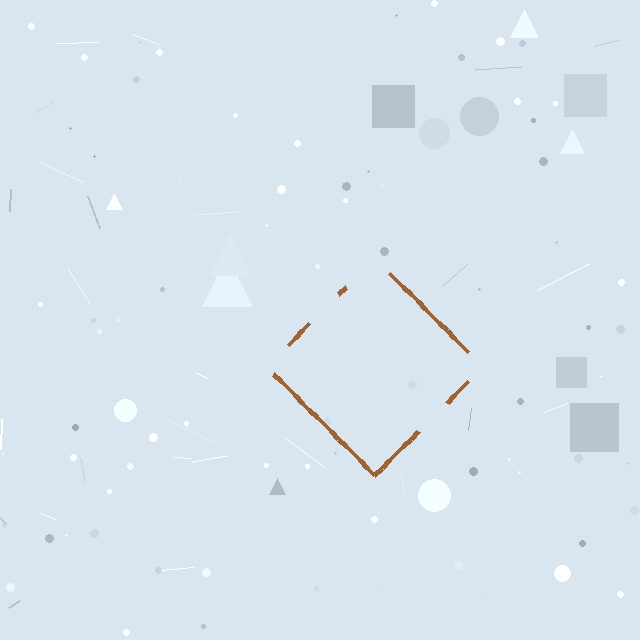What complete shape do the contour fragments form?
The contour fragments form a diamond.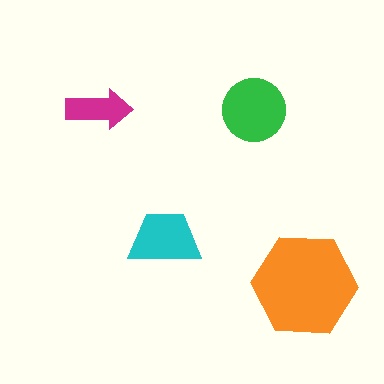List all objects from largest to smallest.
The orange hexagon, the green circle, the cyan trapezoid, the magenta arrow.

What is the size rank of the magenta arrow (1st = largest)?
4th.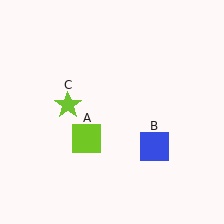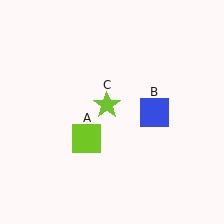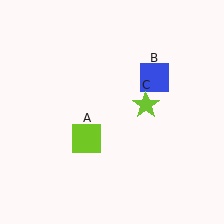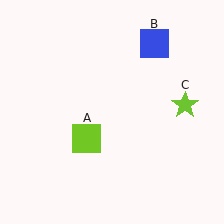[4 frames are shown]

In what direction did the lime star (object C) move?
The lime star (object C) moved right.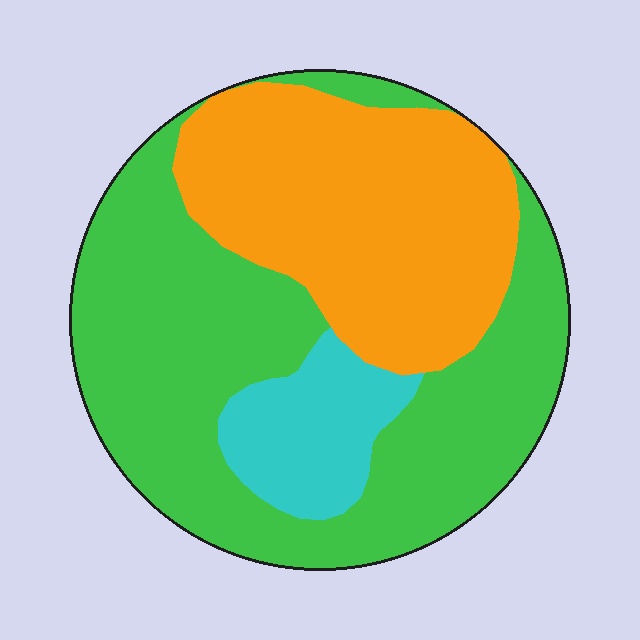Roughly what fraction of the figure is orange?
Orange covers 35% of the figure.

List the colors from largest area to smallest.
From largest to smallest: green, orange, cyan.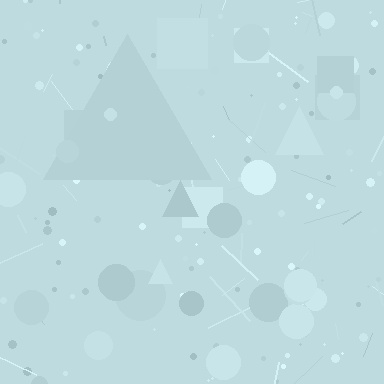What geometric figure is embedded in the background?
A triangle is embedded in the background.